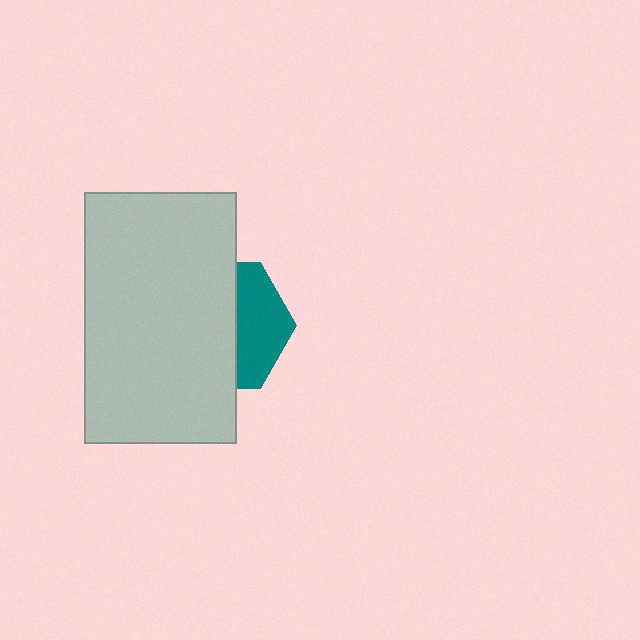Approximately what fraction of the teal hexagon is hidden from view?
Roughly 63% of the teal hexagon is hidden behind the light gray rectangle.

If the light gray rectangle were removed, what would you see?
You would see the complete teal hexagon.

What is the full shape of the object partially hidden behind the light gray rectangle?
The partially hidden object is a teal hexagon.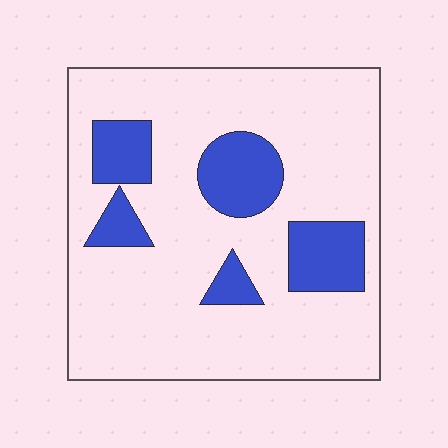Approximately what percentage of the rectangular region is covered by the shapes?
Approximately 20%.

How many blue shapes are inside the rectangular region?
5.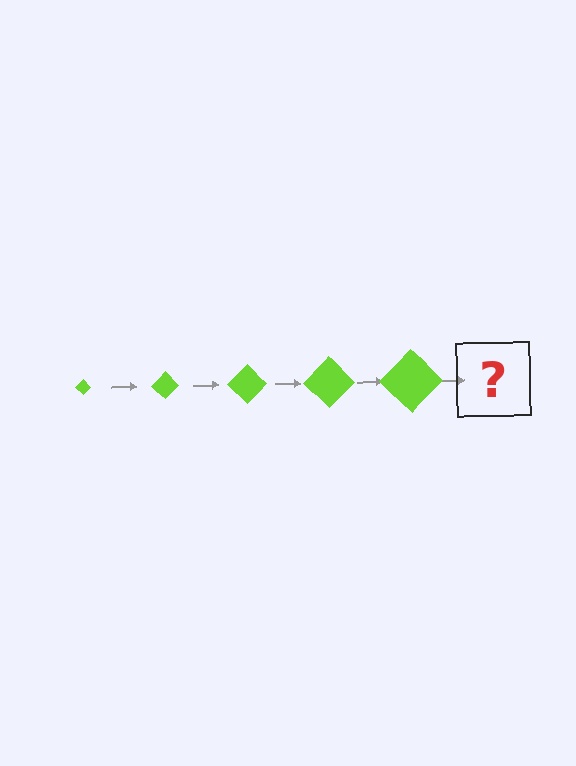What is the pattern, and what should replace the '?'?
The pattern is that the diamond gets progressively larger each step. The '?' should be a lime diamond, larger than the previous one.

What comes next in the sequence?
The next element should be a lime diamond, larger than the previous one.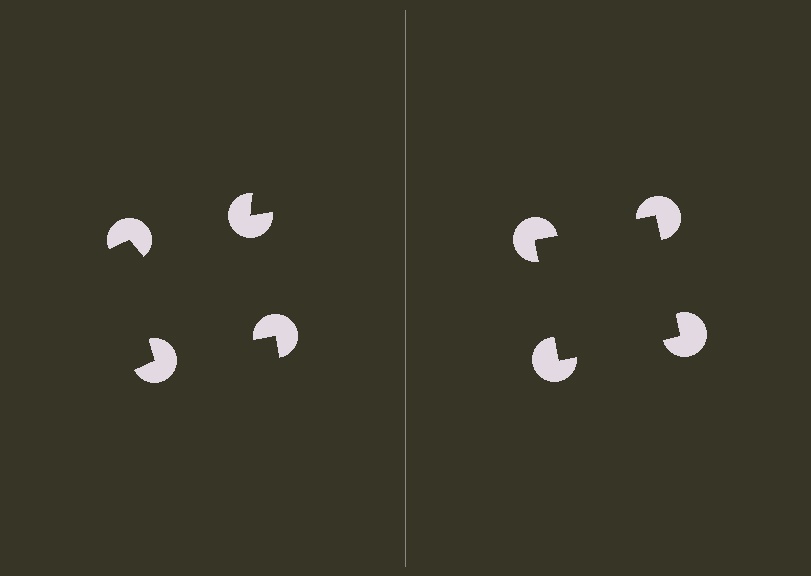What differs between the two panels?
The pac-man discs are positioned identically on both sides; only the wedge orientations differ. On the right they align to a square; on the left they are misaligned.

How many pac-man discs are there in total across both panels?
8 — 4 on each side.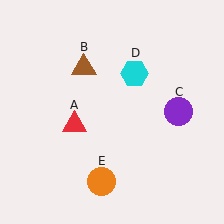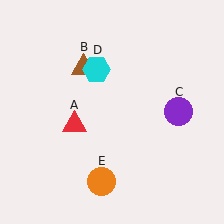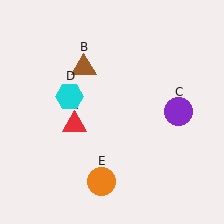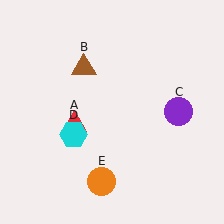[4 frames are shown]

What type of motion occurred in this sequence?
The cyan hexagon (object D) rotated counterclockwise around the center of the scene.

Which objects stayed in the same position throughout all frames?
Red triangle (object A) and brown triangle (object B) and purple circle (object C) and orange circle (object E) remained stationary.